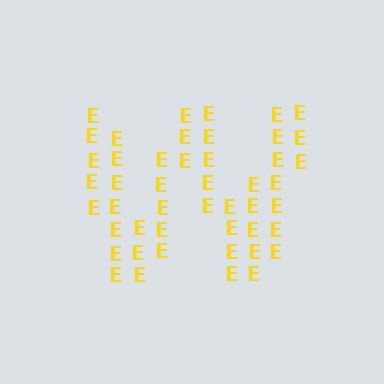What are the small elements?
The small elements are letter E's.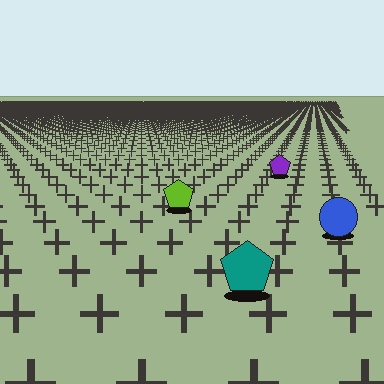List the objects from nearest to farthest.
From nearest to farthest: the teal pentagon, the blue circle, the lime pentagon, the purple pentagon.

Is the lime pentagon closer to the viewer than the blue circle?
No. The blue circle is closer — you can tell from the texture gradient: the ground texture is coarser near it.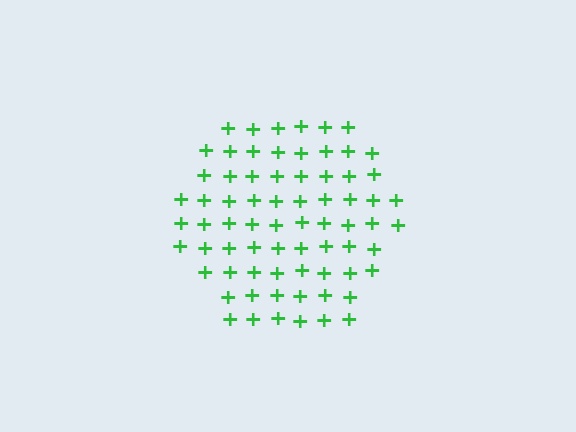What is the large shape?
The large shape is a hexagon.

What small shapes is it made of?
It is made of small plus signs.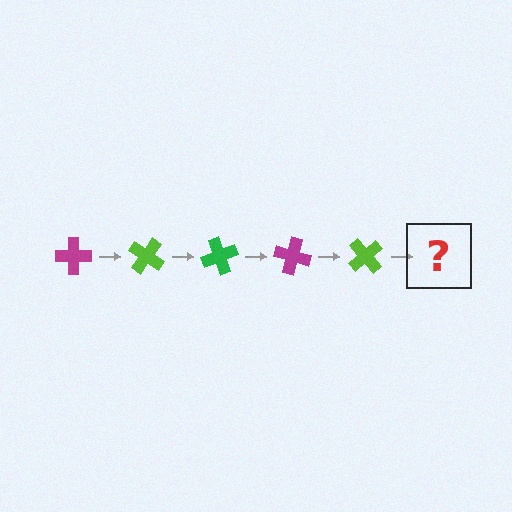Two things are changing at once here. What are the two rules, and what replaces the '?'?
The two rules are that it rotates 35 degrees each step and the color cycles through magenta, lime, and green. The '?' should be a green cross, rotated 175 degrees from the start.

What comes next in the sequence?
The next element should be a green cross, rotated 175 degrees from the start.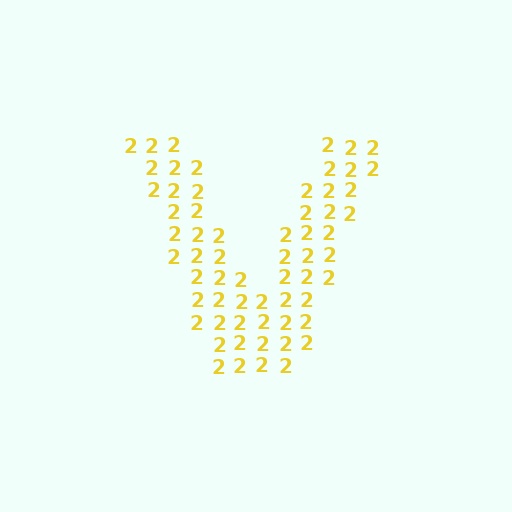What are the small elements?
The small elements are digit 2's.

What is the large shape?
The large shape is the letter V.